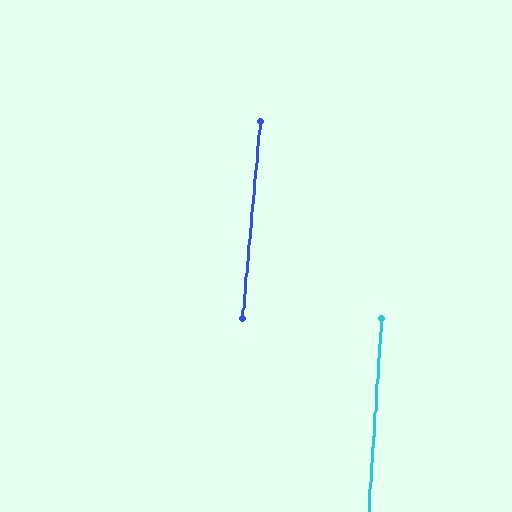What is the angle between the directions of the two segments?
Approximately 1 degree.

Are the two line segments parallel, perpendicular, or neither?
Parallel — their directions differ by only 1.4°.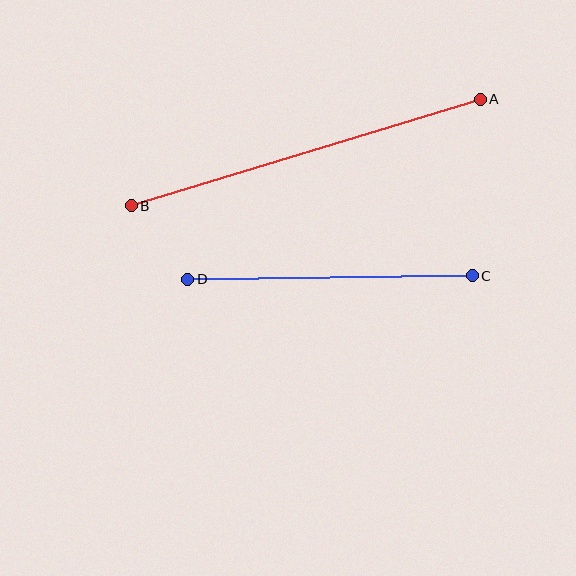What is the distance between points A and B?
The distance is approximately 365 pixels.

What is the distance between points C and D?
The distance is approximately 285 pixels.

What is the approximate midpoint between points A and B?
The midpoint is at approximately (306, 152) pixels.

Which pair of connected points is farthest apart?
Points A and B are farthest apart.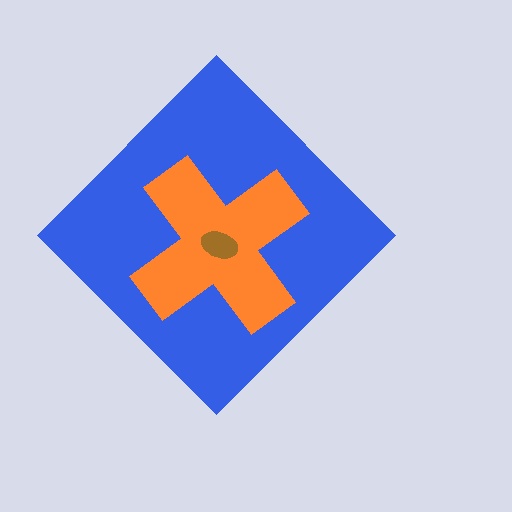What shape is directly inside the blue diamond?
The orange cross.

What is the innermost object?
The brown ellipse.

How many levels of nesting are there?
3.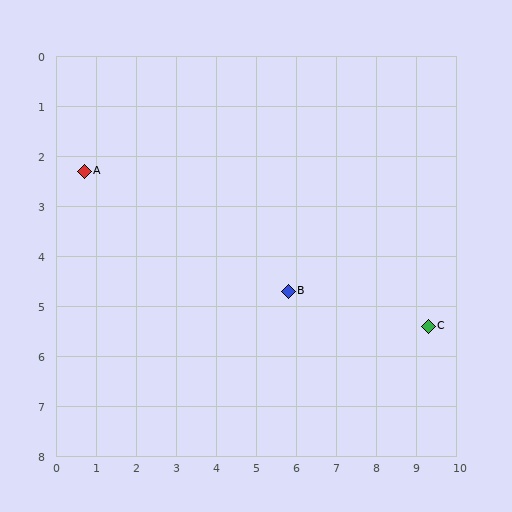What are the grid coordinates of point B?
Point B is at approximately (5.8, 4.7).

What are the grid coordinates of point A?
Point A is at approximately (0.7, 2.3).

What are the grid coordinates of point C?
Point C is at approximately (9.3, 5.4).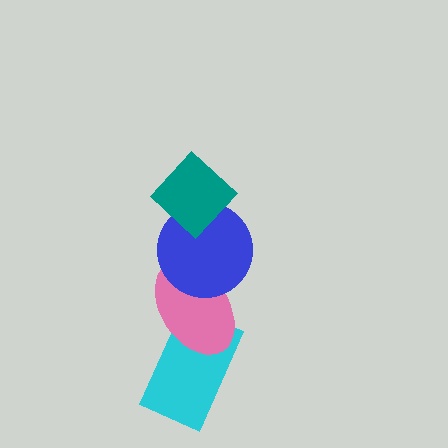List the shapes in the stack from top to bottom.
From top to bottom: the teal diamond, the blue circle, the pink ellipse, the cyan rectangle.